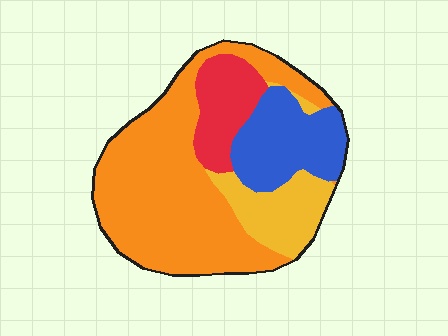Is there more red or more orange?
Orange.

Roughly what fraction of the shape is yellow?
Yellow takes up about one sixth (1/6) of the shape.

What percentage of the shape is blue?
Blue takes up between a sixth and a third of the shape.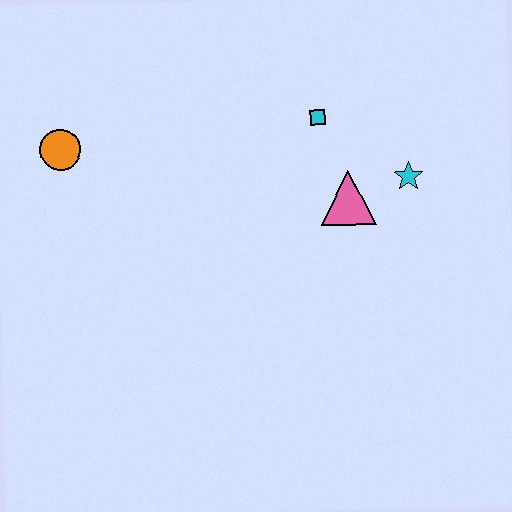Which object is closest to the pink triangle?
The cyan star is closest to the pink triangle.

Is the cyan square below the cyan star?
No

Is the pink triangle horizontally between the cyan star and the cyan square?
Yes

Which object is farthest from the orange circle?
The cyan star is farthest from the orange circle.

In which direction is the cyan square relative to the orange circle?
The cyan square is to the right of the orange circle.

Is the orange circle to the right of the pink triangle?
No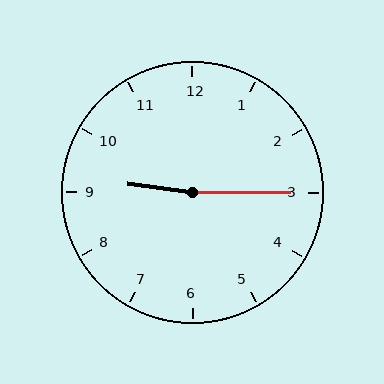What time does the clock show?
9:15.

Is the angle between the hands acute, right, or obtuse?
It is obtuse.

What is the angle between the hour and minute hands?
Approximately 172 degrees.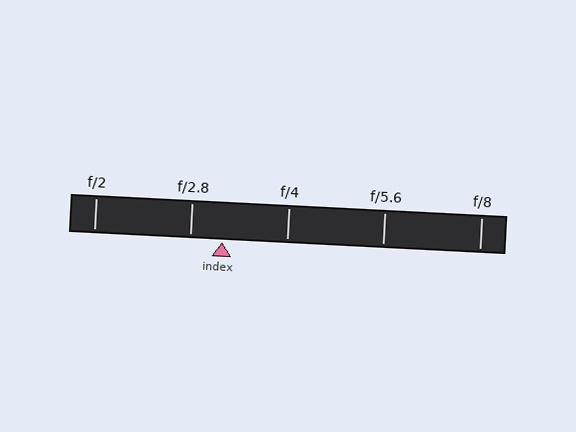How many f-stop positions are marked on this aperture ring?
There are 5 f-stop positions marked.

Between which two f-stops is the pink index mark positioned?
The index mark is between f/2.8 and f/4.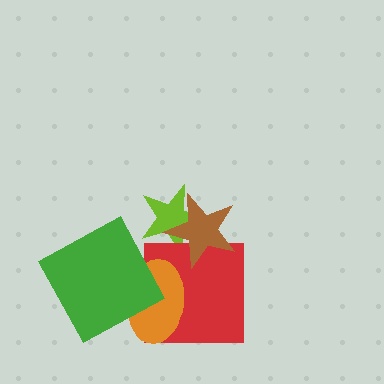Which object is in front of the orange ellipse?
The green square is in front of the orange ellipse.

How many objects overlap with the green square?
1 object overlaps with the green square.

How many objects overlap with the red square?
2 objects overlap with the red square.